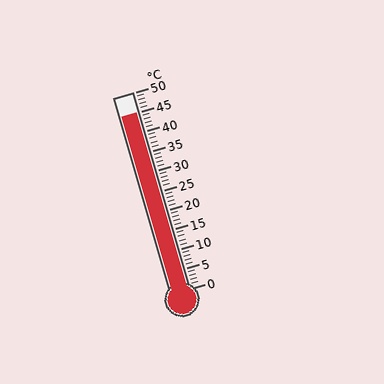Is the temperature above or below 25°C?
The temperature is above 25°C.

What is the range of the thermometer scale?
The thermometer scale ranges from 0°C to 50°C.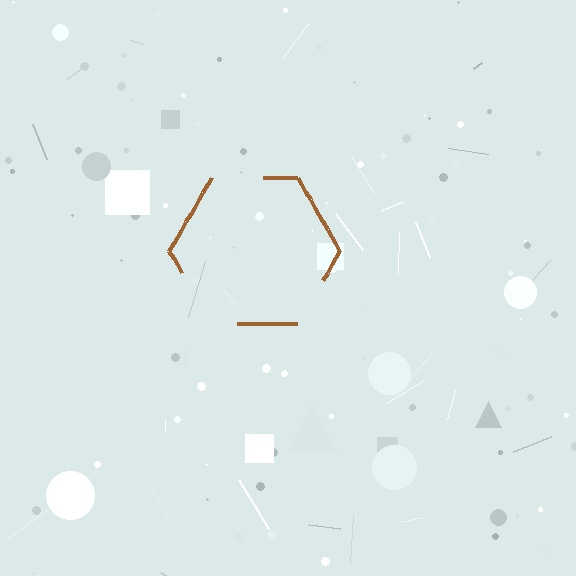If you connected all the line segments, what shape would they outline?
They would outline a hexagon.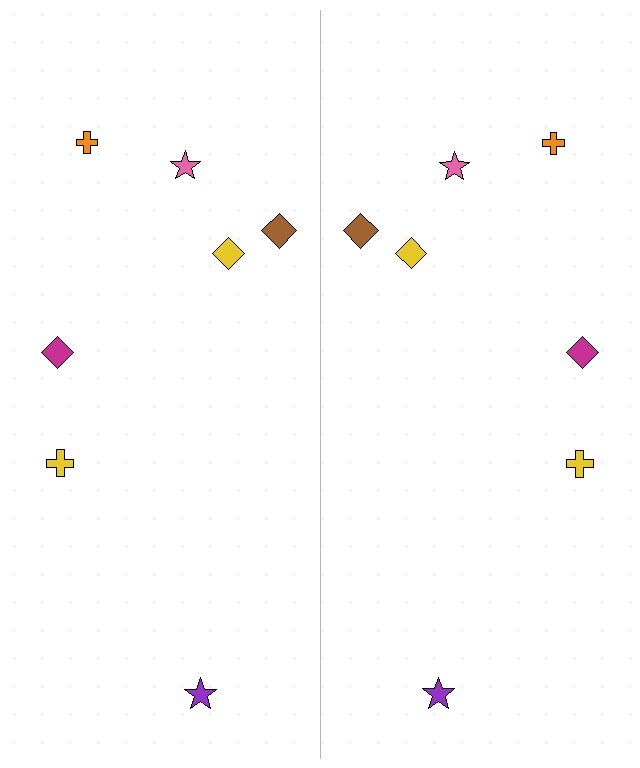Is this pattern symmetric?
Yes, this pattern has bilateral (reflection) symmetry.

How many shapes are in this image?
There are 14 shapes in this image.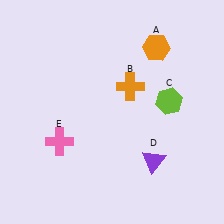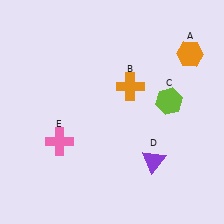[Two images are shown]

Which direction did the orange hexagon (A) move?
The orange hexagon (A) moved right.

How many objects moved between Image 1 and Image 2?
1 object moved between the two images.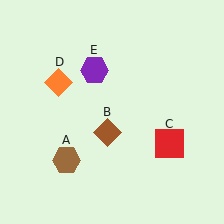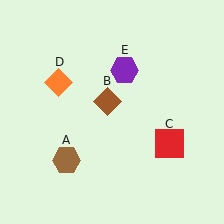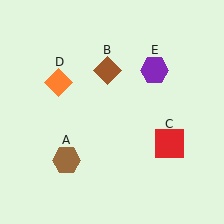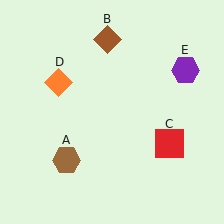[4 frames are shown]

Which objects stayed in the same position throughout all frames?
Brown hexagon (object A) and red square (object C) and orange diamond (object D) remained stationary.